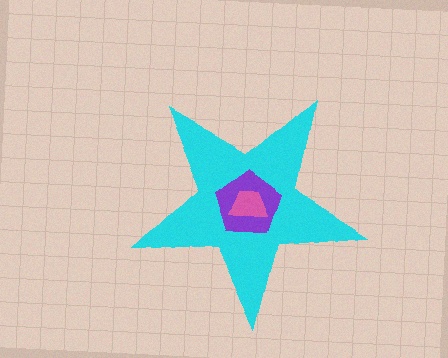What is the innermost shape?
The pink trapezoid.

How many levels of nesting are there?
3.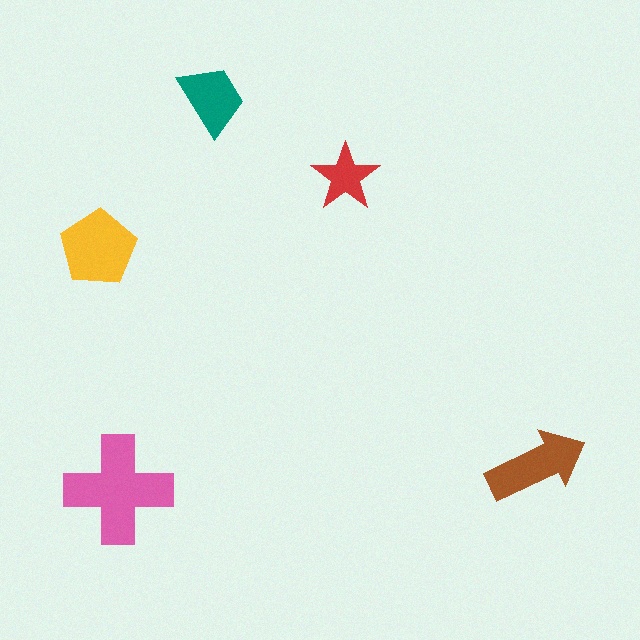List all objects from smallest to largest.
The red star, the teal trapezoid, the brown arrow, the yellow pentagon, the pink cross.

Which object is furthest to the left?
The yellow pentagon is leftmost.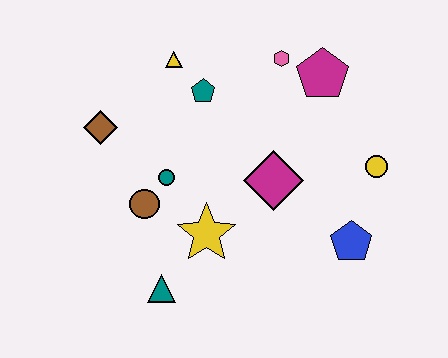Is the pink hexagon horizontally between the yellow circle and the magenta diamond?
Yes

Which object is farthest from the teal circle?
The yellow circle is farthest from the teal circle.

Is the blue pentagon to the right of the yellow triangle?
Yes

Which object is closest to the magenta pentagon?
The pink hexagon is closest to the magenta pentagon.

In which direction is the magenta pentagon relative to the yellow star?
The magenta pentagon is above the yellow star.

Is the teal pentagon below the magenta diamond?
No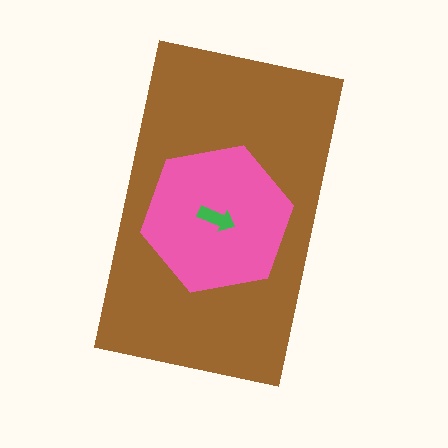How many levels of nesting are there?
3.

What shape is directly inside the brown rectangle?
The pink hexagon.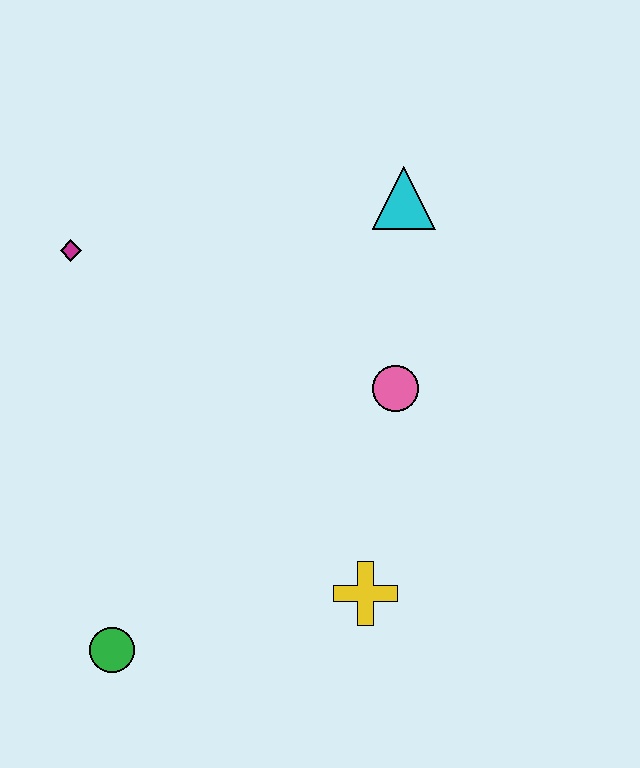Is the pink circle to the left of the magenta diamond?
No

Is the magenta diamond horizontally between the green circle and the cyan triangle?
No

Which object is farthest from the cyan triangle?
The green circle is farthest from the cyan triangle.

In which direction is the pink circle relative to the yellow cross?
The pink circle is above the yellow cross.